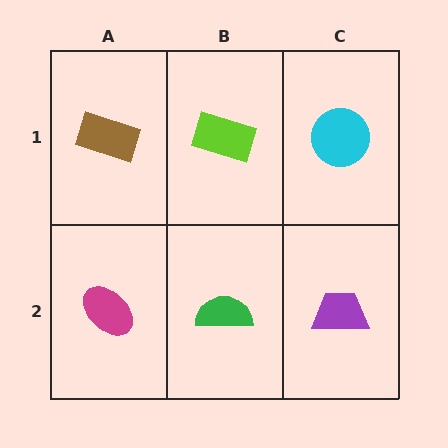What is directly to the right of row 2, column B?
A purple trapezoid.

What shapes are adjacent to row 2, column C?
A cyan circle (row 1, column C), a green semicircle (row 2, column B).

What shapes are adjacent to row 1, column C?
A purple trapezoid (row 2, column C), a lime rectangle (row 1, column B).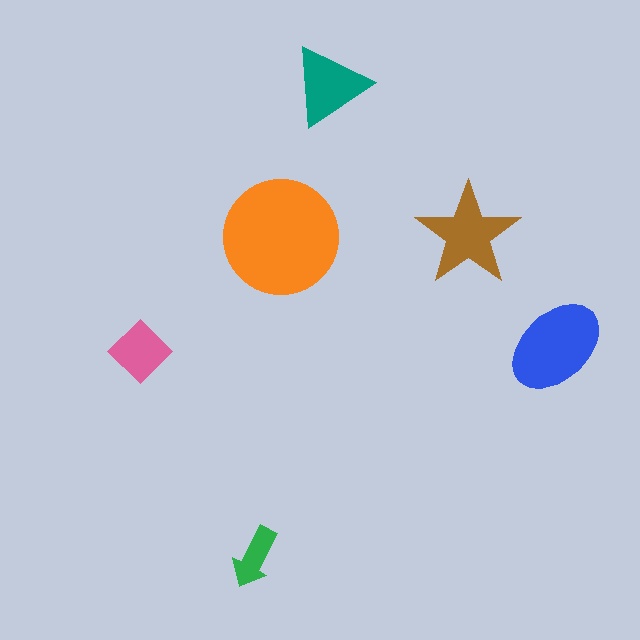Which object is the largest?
The orange circle.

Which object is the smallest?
The green arrow.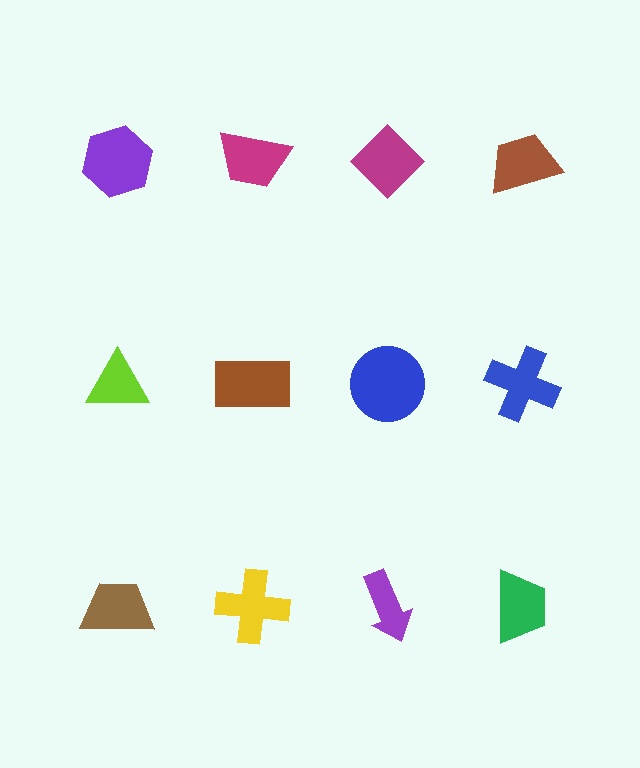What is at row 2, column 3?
A blue circle.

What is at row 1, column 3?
A magenta diamond.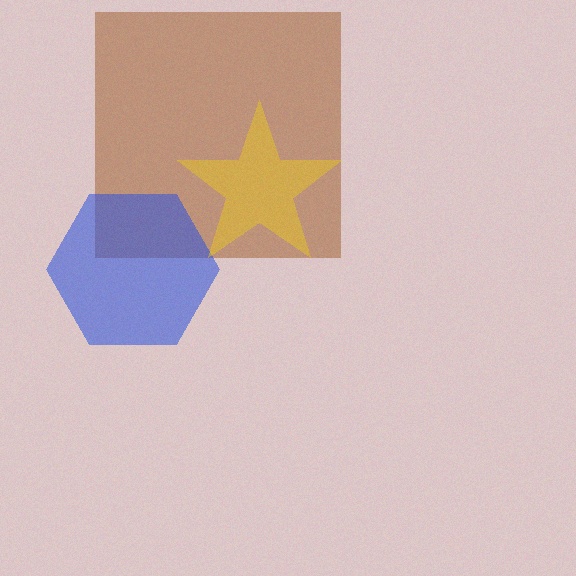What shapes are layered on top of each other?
The layered shapes are: a brown square, a blue hexagon, a yellow star.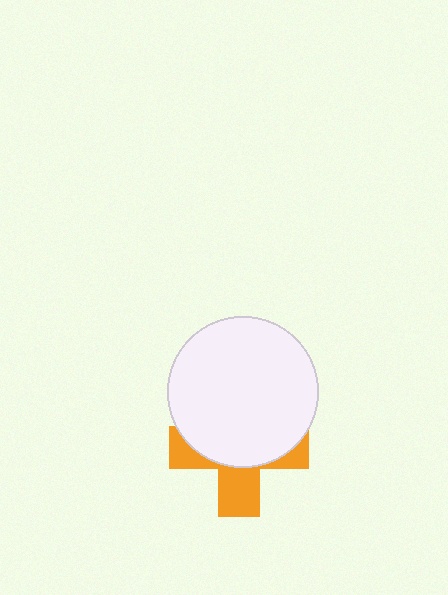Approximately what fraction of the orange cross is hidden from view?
Roughly 60% of the orange cross is hidden behind the white circle.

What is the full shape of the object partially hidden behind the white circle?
The partially hidden object is an orange cross.